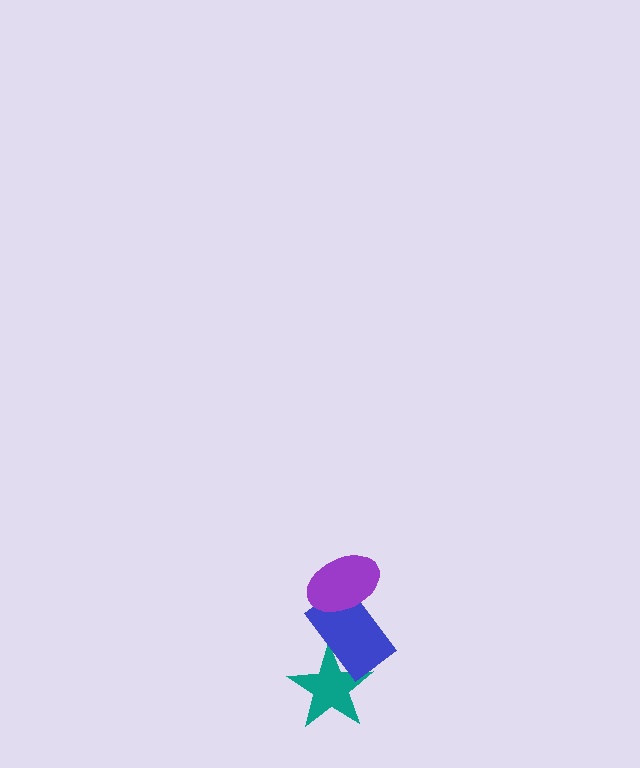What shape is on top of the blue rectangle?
The purple ellipse is on top of the blue rectangle.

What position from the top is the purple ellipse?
The purple ellipse is 1st from the top.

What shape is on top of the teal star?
The blue rectangle is on top of the teal star.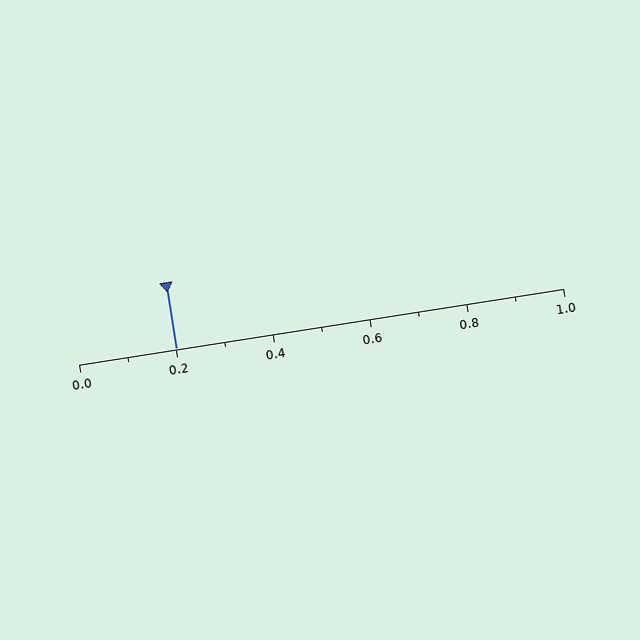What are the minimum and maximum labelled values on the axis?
The axis runs from 0.0 to 1.0.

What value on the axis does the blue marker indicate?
The marker indicates approximately 0.2.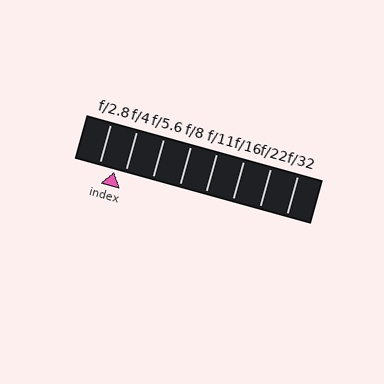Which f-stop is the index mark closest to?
The index mark is closest to f/4.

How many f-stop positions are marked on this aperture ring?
There are 8 f-stop positions marked.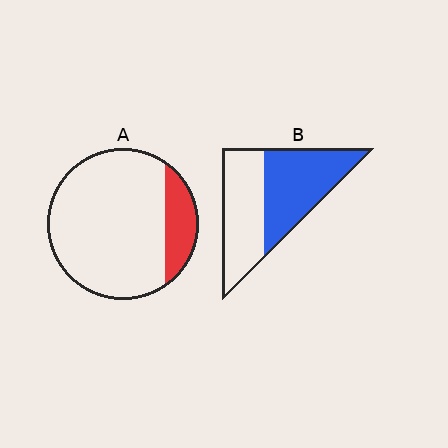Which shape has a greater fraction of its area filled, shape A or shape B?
Shape B.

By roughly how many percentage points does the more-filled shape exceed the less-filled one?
By roughly 35 percentage points (B over A).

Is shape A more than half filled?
No.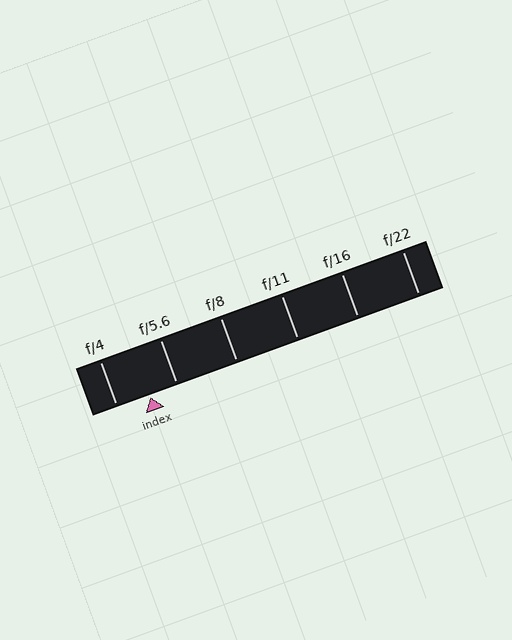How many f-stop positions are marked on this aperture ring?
There are 6 f-stop positions marked.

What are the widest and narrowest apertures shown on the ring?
The widest aperture shown is f/4 and the narrowest is f/22.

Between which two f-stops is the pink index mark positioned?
The index mark is between f/4 and f/5.6.